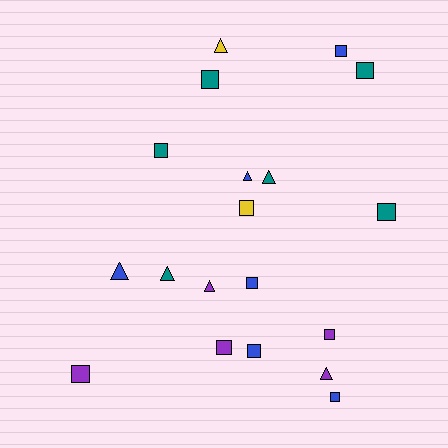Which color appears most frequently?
Teal, with 6 objects.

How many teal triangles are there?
There are 2 teal triangles.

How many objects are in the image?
There are 19 objects.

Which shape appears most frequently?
Square, with 12 objects.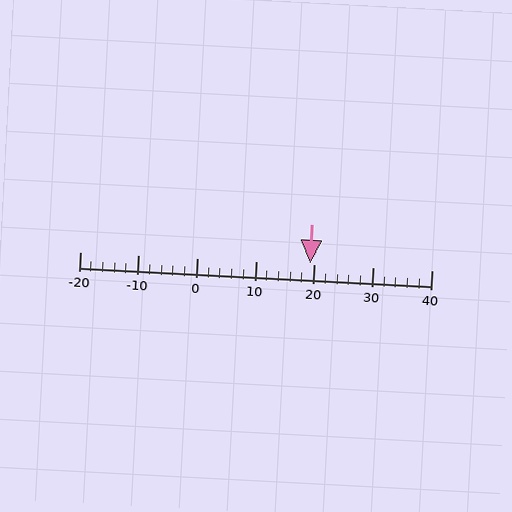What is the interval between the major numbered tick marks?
The major tick marks are spaced 10 units apart.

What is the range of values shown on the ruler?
The ruler shows values from -20 to 40.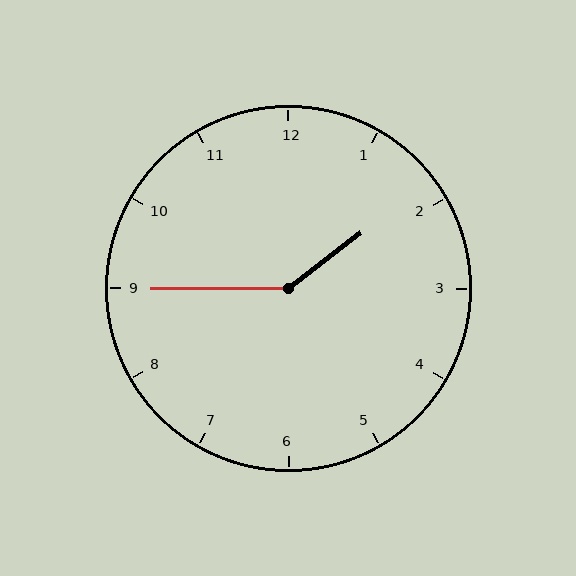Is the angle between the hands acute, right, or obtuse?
It is obtuse.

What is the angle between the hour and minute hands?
Approximately 142 degrees.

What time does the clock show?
1:45.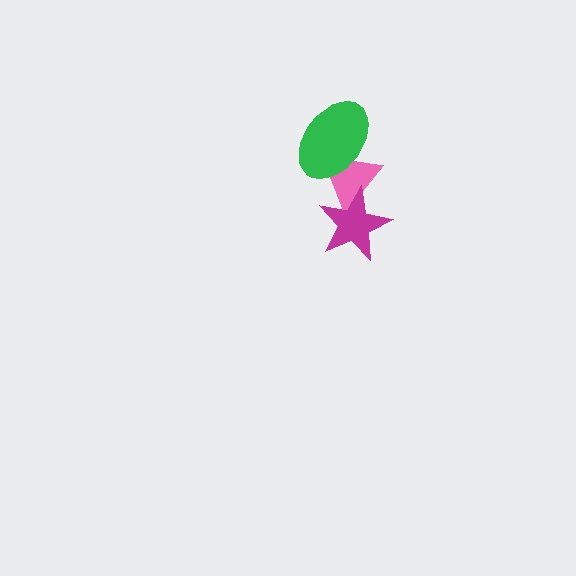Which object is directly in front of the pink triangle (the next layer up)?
The magenta star is directly in front of the pink triangle.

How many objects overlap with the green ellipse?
1 object overlaps with the green ellipse.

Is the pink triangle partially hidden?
Yes, it is partially covered by another shape.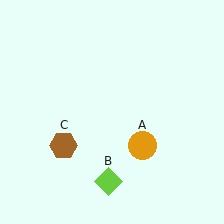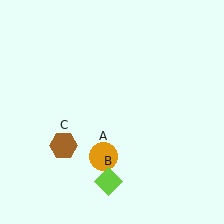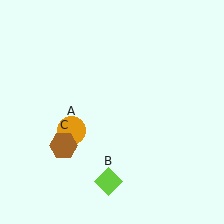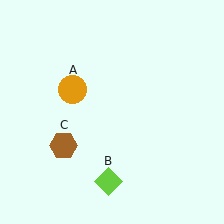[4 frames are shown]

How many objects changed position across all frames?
1 object changed position: orange circle (object A).